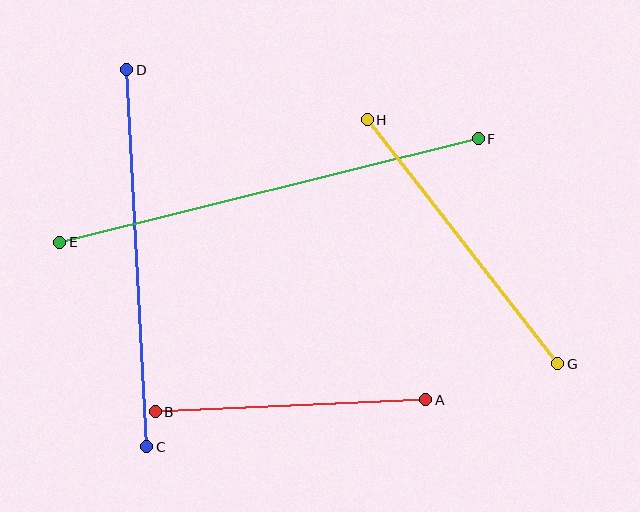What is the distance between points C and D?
The distance is approximately 377 pixels.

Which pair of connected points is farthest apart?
Points E and F are farthest apart.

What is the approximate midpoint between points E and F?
The midpoint is at approximately (269, 191) pixels.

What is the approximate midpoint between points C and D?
The midpoint is at approximately (137, 258) pixels.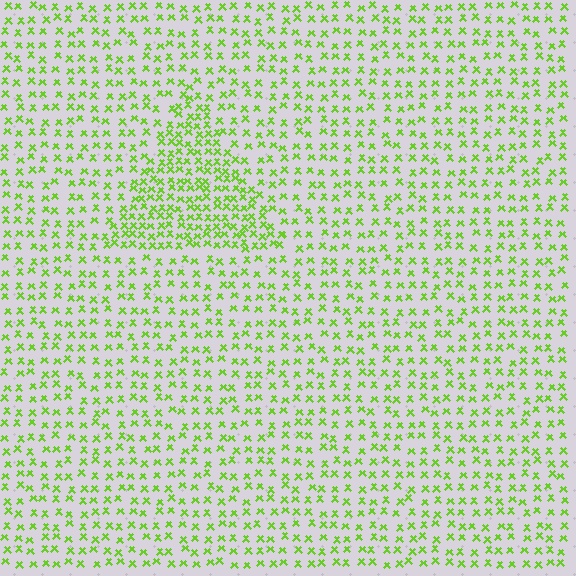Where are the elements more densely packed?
The elements are more densely packed inside the triangle boundary.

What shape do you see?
I see a triangle.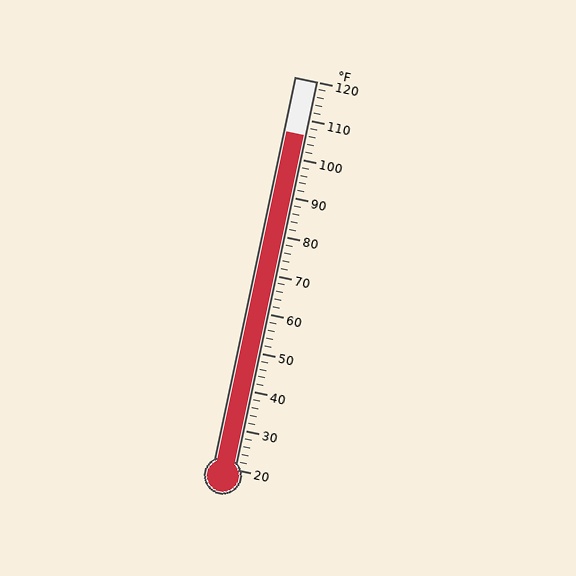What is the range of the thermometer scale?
The thermometer scale ranges from 20°F to 120°F.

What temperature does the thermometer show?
The thermometer shows approximately 106°F.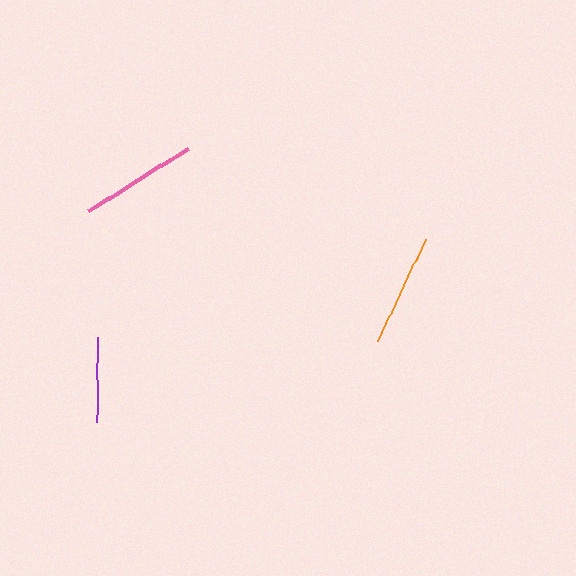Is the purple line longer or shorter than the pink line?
The pink line is longer than the purple line.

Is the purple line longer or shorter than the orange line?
The orange line is longer than the purple line.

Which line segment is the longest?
The pink line is the longest at approximately 118 pixels.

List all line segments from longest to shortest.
From longest to shortest: pink, orange, purple.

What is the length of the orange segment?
The orange segment is approximately 113 pixels long.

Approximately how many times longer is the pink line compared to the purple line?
The pink line is approximately 1.4 times the length of the purple line.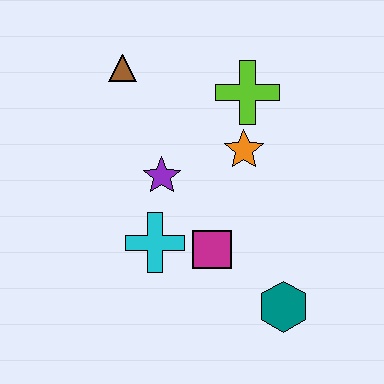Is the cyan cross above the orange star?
No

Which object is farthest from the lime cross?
The teal hexagon is farthest from the lime cross.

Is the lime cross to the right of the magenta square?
Yes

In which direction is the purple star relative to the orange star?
The purple star is to the left of the orange star.